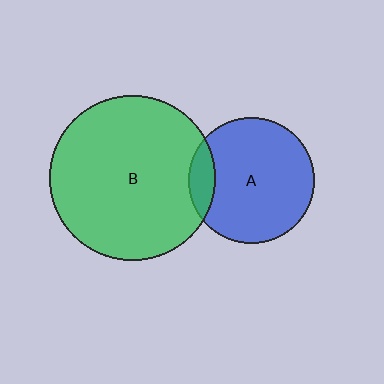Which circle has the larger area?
Circle B (green).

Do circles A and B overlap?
Yes.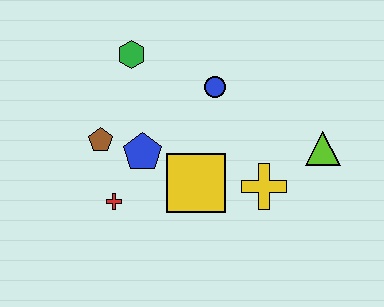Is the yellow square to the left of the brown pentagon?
No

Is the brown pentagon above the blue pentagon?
Yes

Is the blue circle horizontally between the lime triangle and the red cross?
Yes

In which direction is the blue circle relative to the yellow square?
The blue circle is above the yellow square.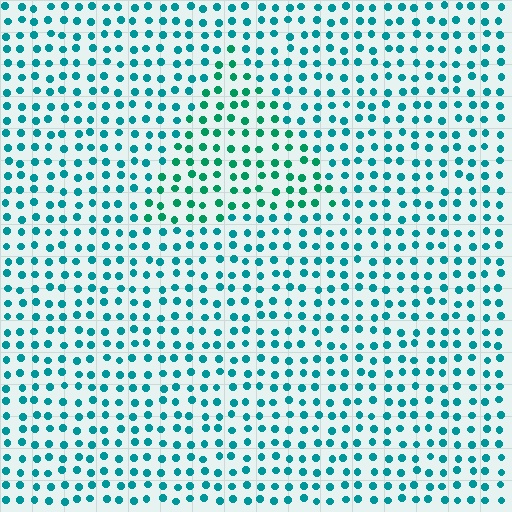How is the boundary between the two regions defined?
The boundary is defined purely by a slight shift in hue (about 25 degrees). Spacing, size, and orientation are identical on both sides.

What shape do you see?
I see a triangle.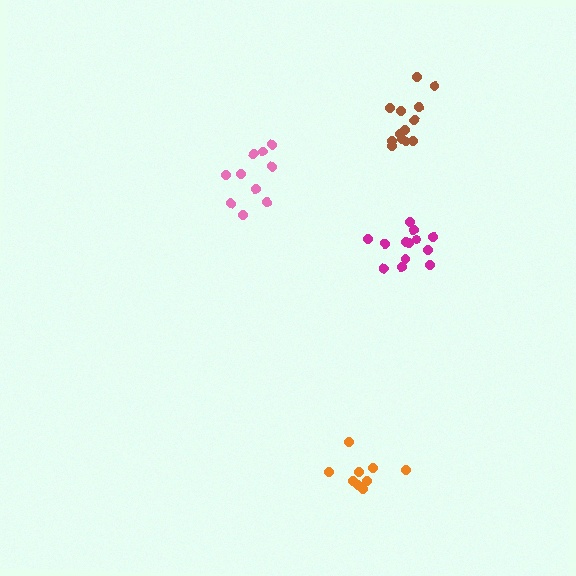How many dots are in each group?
Group 1: 9 dots, Group 2: 13 dots, Group 3: 13 dots, Group 4: 10 dots (45 total).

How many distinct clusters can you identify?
There are 4 distinct clusters.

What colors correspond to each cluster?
The clusters are colored: orange, brown, magenta, pink.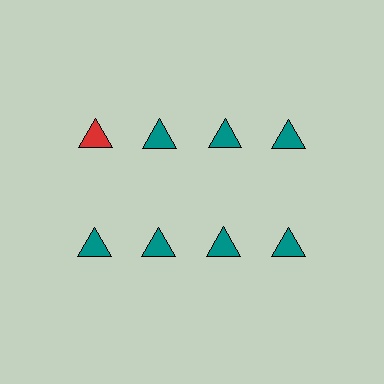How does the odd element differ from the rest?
It has a different color: red instead of teal.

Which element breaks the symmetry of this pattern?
The red triangle in the top row, leftmost column breaks the symmetry. All other shapes are teal triangles.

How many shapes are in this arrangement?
There are 8 shapes arranged in a grid pattern.